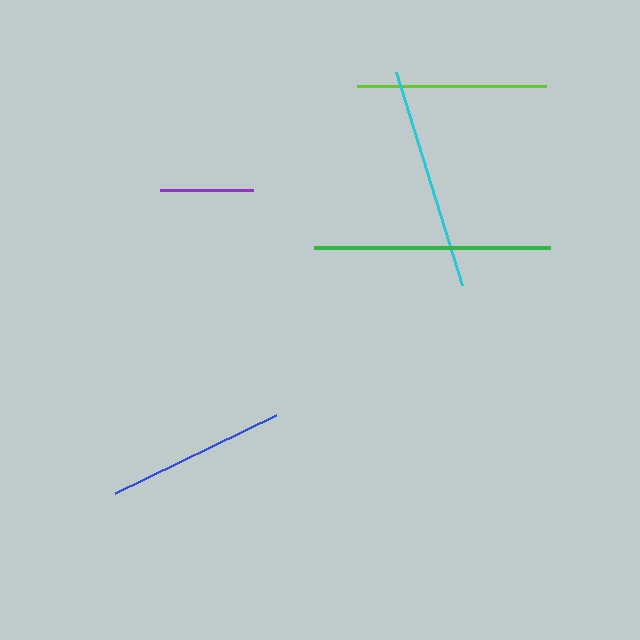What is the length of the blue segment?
The blue segment is approximately 179 pixels long.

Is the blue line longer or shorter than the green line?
The green line is longer than the blue line.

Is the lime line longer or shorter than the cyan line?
The cyan line is longer than the lime line.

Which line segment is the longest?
The green line is the longest at approximately 237 pixels.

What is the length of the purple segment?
The purple segment is approximately 93 pixels long.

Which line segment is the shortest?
The purple line is the shortest at approximately 93 pixels.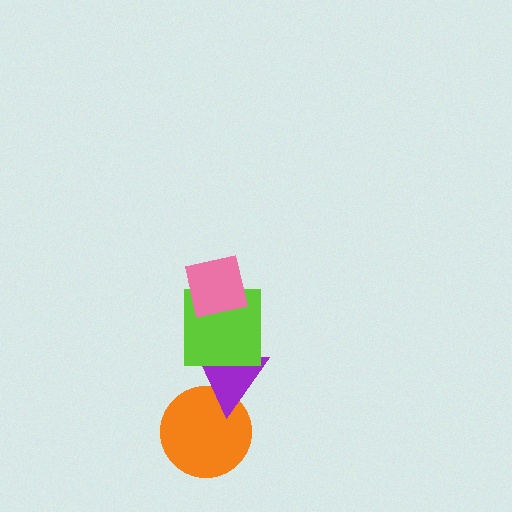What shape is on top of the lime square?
The pink square is on top of the lime square.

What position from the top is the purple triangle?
The purple triangle is 3rd from the top.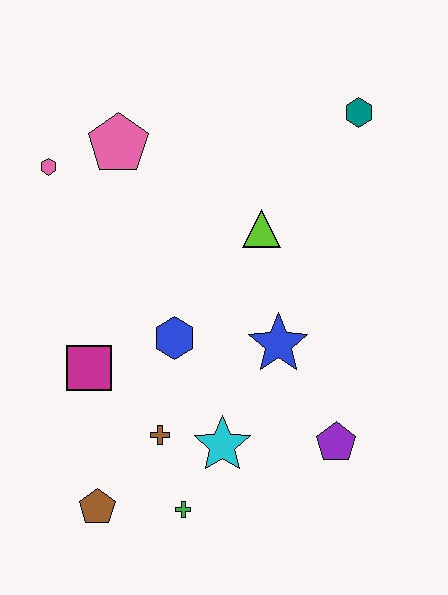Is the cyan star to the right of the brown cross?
Yes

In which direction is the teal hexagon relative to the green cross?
The teal hexagon is above the green cross.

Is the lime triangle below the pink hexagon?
Yes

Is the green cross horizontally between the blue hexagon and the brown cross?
No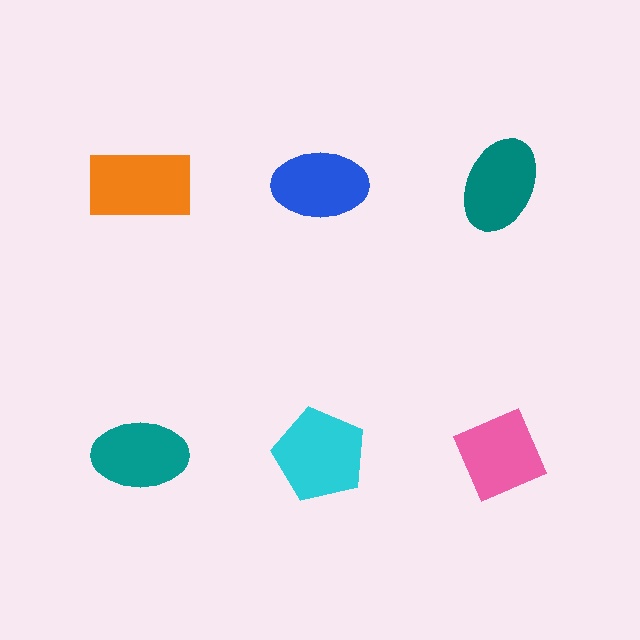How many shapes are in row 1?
3 shapes.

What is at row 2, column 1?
A teal ellipse.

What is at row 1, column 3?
A teal ellipse.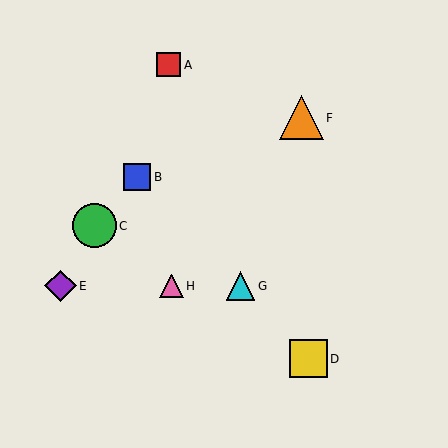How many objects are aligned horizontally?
3 objects (E, G, H) are aligned horizontally.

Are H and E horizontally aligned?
Yes, both are at y≈286.